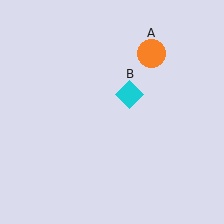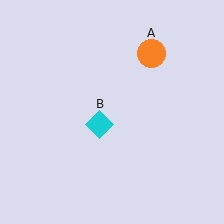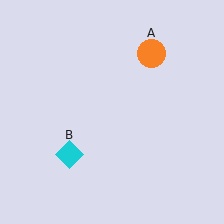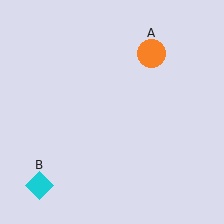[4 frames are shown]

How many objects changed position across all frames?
1 object changed position: cyan diamond (object B).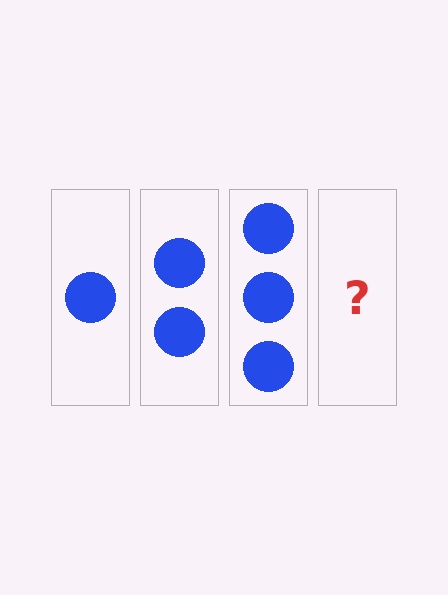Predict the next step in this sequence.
The next step is 4 circles.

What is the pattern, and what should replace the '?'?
The pattern is that each step adds one more circle. The '?' should be 4 circles.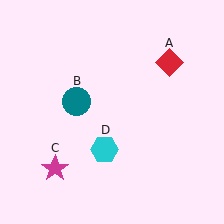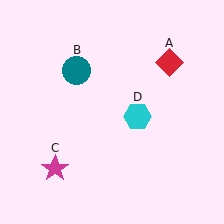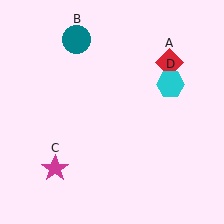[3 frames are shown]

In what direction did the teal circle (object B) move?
The teal circle (object B) moved up.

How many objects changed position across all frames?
2 objects changed position: teal circle (object B), cyan hexagon (object D).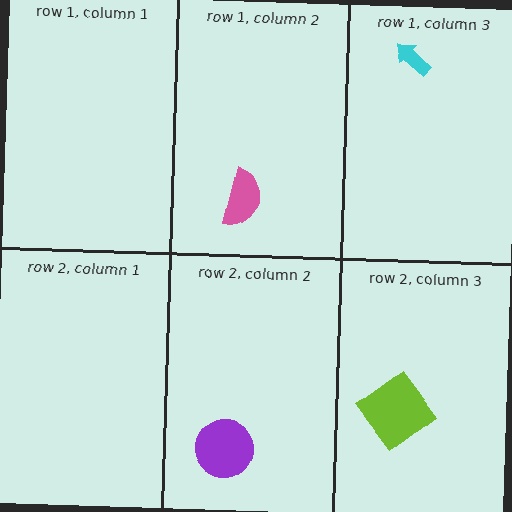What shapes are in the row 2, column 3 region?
The lime diamond.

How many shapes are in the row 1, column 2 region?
1.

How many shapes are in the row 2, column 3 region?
1.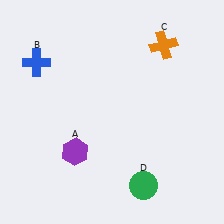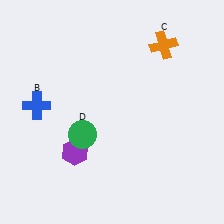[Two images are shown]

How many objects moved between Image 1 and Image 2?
2 objects moved between the two images.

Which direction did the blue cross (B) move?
The blue cross (B) moved down.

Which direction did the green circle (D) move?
The green circle (D) moved left.